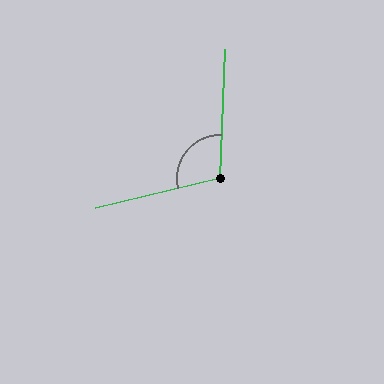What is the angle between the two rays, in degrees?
Approximately 106 degrees.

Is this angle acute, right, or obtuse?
It is obtuse.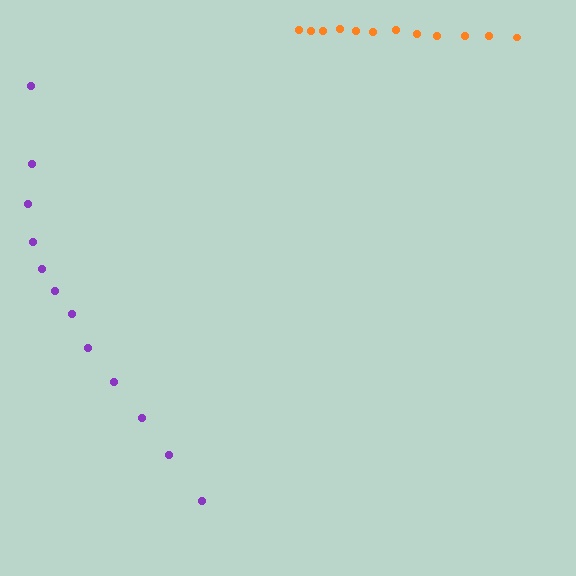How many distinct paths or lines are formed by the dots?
There are 2 distinct paths.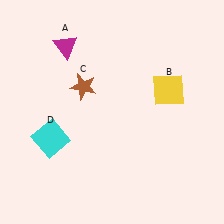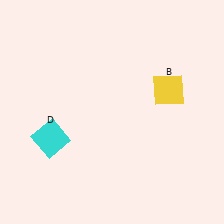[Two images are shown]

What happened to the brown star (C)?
The brown star (C) was removed in Image 2. It was in the top-left area of Image 1.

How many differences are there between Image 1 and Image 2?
There are 2 differences between the two images.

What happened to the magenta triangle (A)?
The magenta triangle (A) was removed in Image 2. It was in the top-left area of Image 1.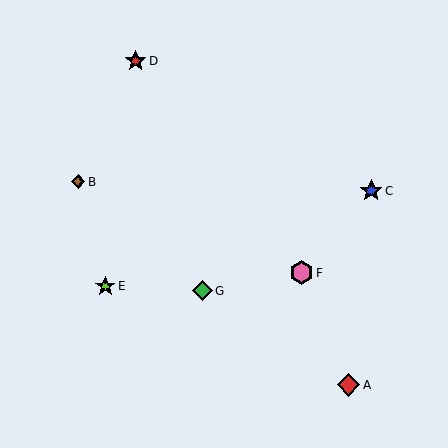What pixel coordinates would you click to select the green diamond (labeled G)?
Click at (202, 291) to select the green diamond G.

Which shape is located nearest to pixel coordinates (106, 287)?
The lime star (labeled E) at (105, 286) is nearest to that location.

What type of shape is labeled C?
Shape C is a blue star.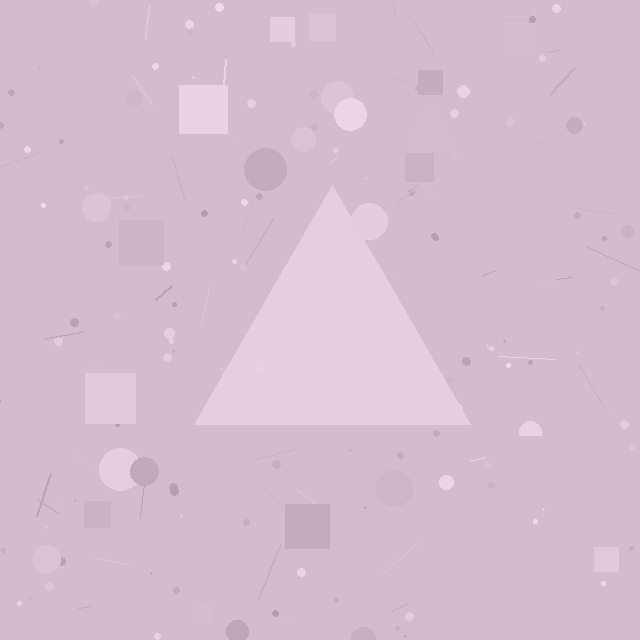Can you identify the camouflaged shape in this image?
The camouflaged shape is a triangle.